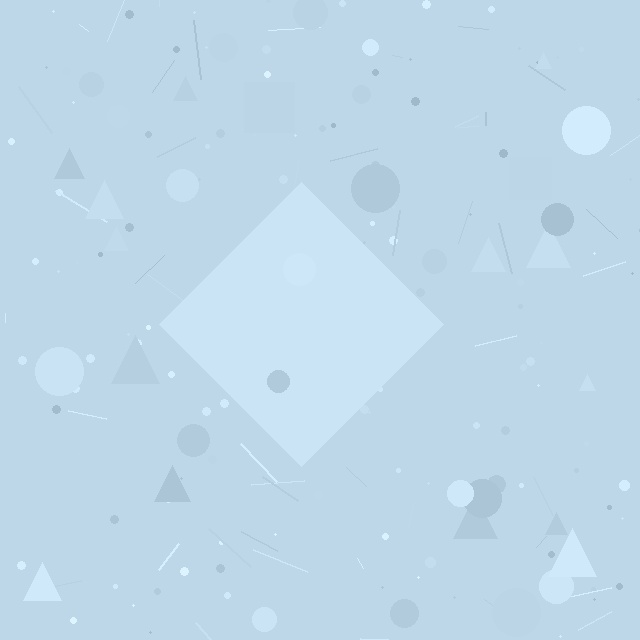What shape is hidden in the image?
A diamond is hidden in the image.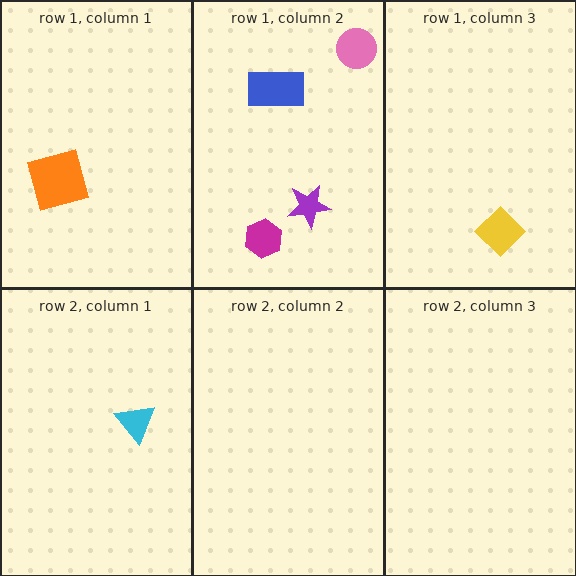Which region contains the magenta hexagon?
The row 1, column 2 region.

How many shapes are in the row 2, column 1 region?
1.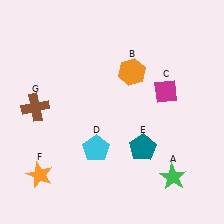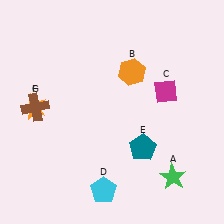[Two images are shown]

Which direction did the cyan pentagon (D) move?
The cyan pentagon (D) moved down.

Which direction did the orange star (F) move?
The orange star (F) moved up.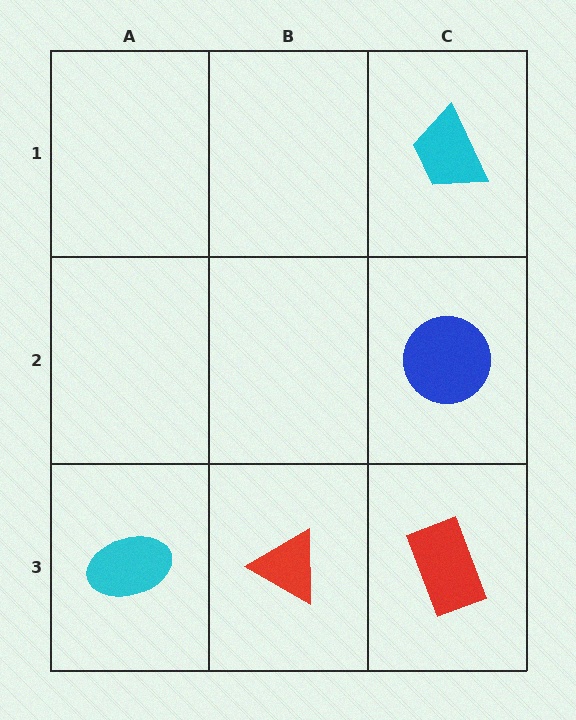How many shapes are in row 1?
1 shape.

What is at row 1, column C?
A cyan trapezoid.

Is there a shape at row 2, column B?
No, that cell is empty.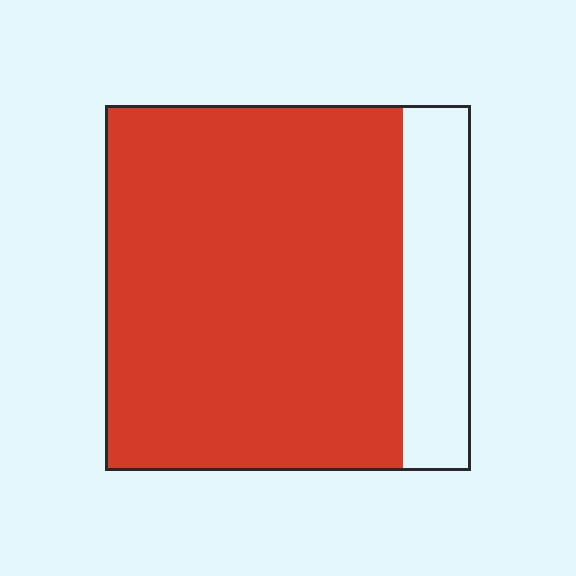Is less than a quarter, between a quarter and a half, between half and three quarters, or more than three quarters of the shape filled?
More than three quarters.